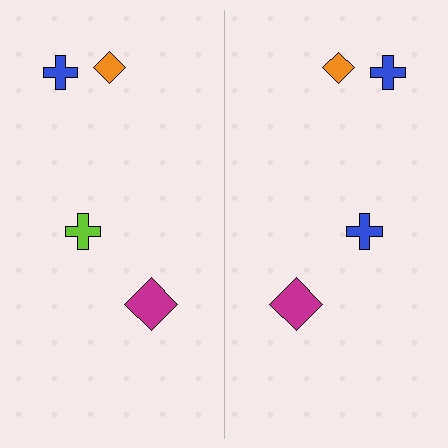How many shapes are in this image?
There are 8 shapes in this image.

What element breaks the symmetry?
The blue cross on the right side breaks the symmetry — its mirror counterpart is lime.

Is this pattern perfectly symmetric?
No, the pattern is not perfectly symmetric. The blue cross on the right side breaks the symmetry — its mirror counterpart is lime.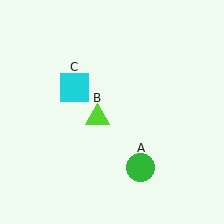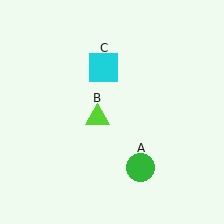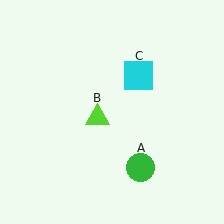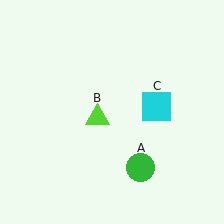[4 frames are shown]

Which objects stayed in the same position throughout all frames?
Green circle (object A) and lime triangle (object B) remained stationary.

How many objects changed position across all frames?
1 object changed position: cyan square (object C).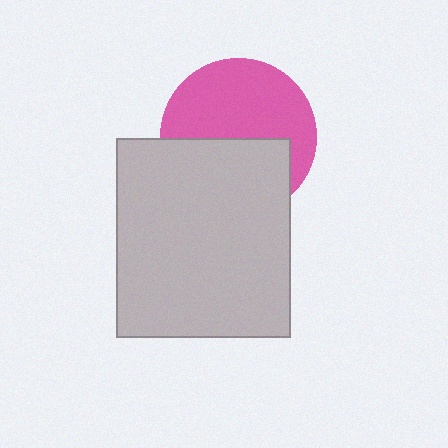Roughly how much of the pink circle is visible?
About half of it is visible (roughly 56%).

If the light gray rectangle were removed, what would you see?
You would see the complete pink circle.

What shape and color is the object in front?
The object in front is a light gray rectangle.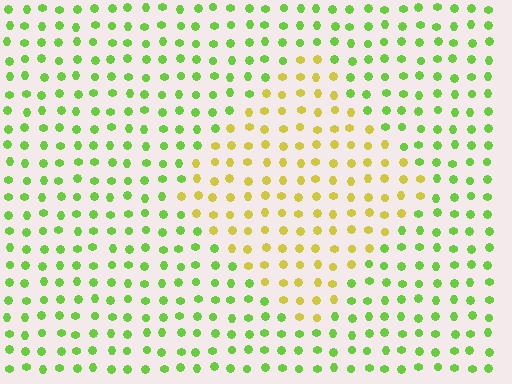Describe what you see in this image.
The image is filled with small lime elements in a uniform arrangement. A diamond-shaped region is visible where the elements are tinted to a slightly different hue, forming a subtle color boundary.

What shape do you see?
I see a diamond.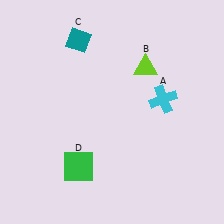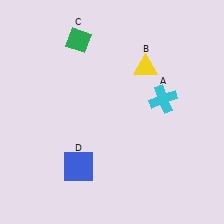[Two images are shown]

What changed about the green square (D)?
In Image 1, D is green. In Image 2, it changed to blue.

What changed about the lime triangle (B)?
In Image 1, B is lime. In Image 2, it changed to yellow.